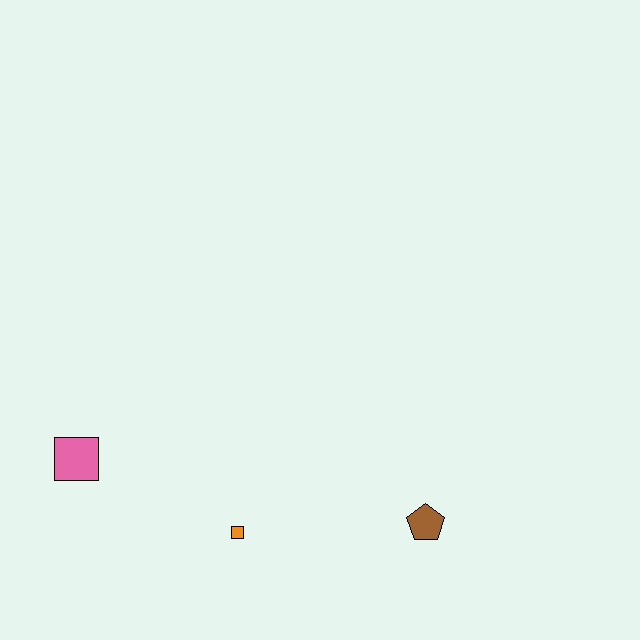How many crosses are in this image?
There are no crosses.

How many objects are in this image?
There are 3 objects.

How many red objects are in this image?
There are no red objects.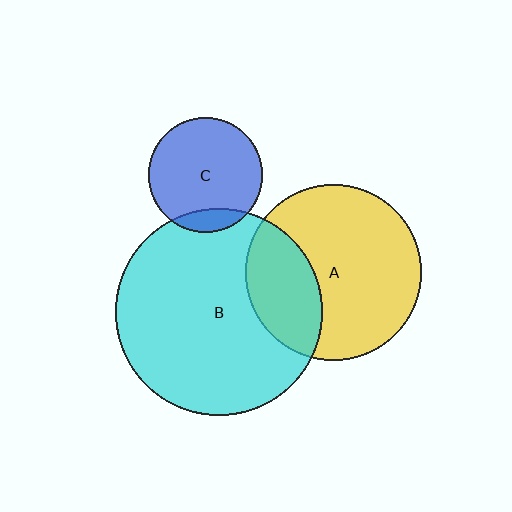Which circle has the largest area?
Circle B (cyan).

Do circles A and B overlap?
Yes.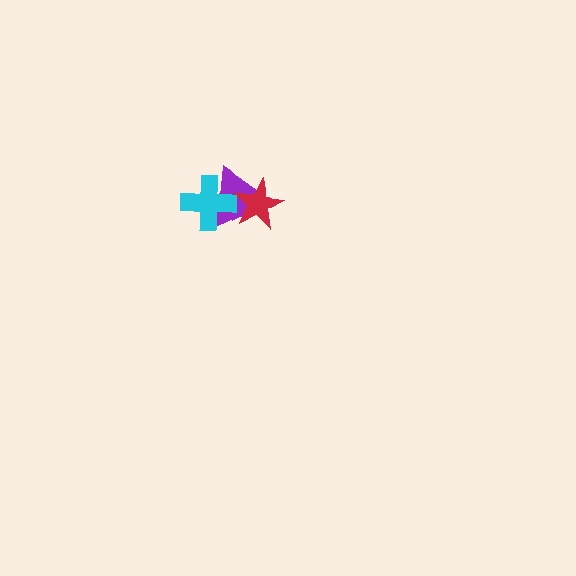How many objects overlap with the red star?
1 object overlaps with the red star.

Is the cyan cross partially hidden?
No, no other shape covers it.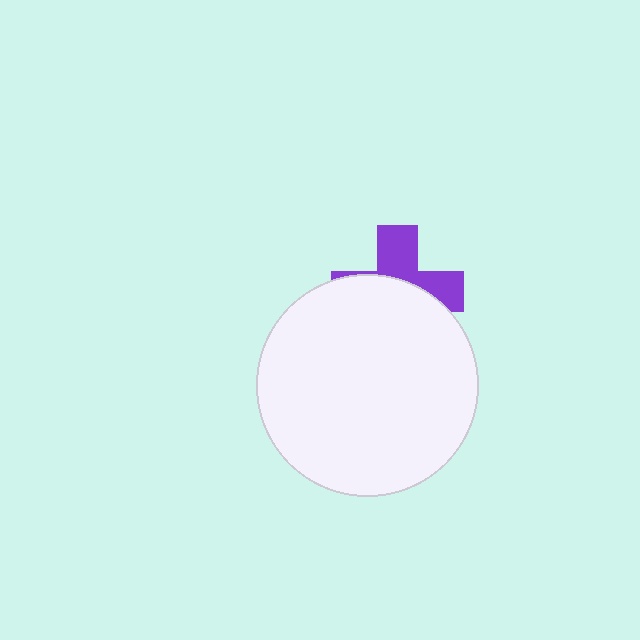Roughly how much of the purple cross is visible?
A small part of it is visible (roughly 41%).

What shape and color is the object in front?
The object in front is a white circle.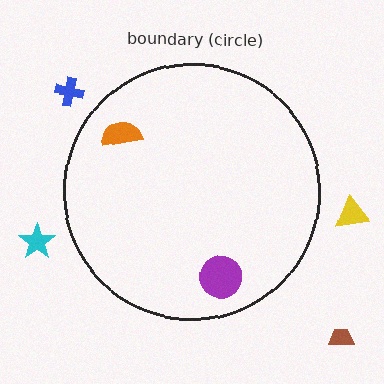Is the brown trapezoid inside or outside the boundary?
Outside.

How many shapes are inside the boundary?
2 inside, 4 outside.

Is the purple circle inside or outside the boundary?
Inside.